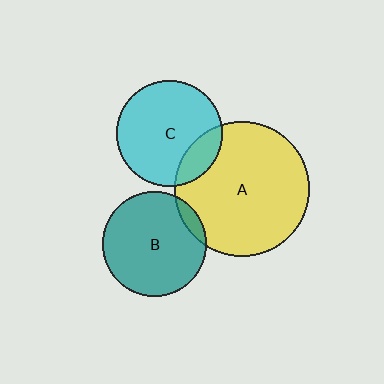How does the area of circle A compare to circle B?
Approximately 1.7 times.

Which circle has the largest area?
Circle A (yellow).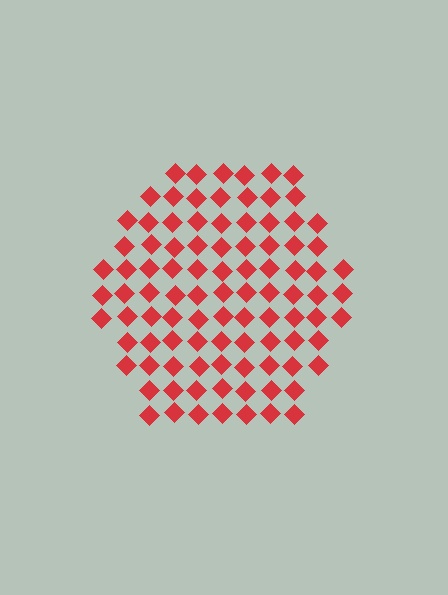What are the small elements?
The small elements are diamonds.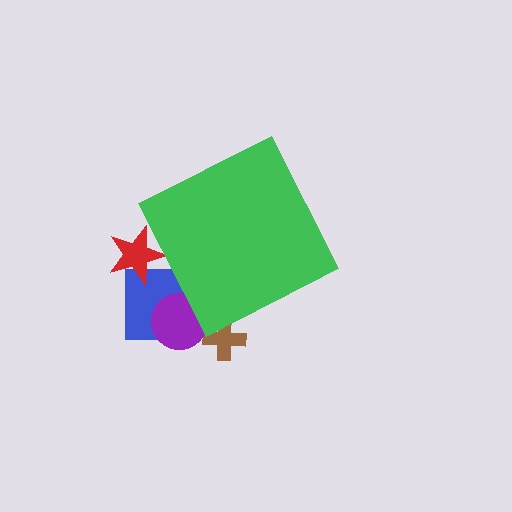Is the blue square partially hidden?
Yes, the blue square is partially hidden behind the green diamond.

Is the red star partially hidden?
Yes, the red star is partially hidden behind the green diamond.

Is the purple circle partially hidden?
Yes, the purple circle is partially hidden behind the green diamond.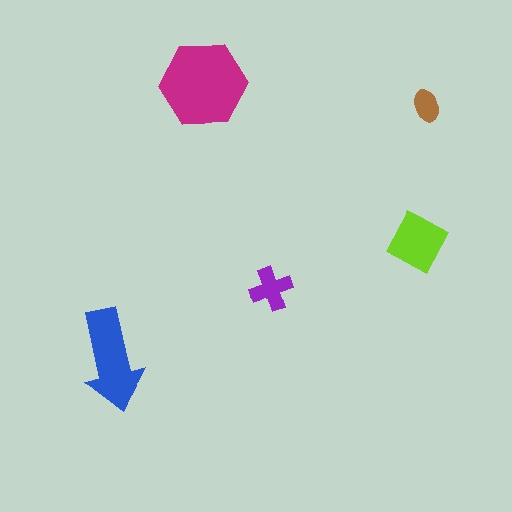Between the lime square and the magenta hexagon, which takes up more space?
The magenta hexagon.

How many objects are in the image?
There are 5 objects in the image.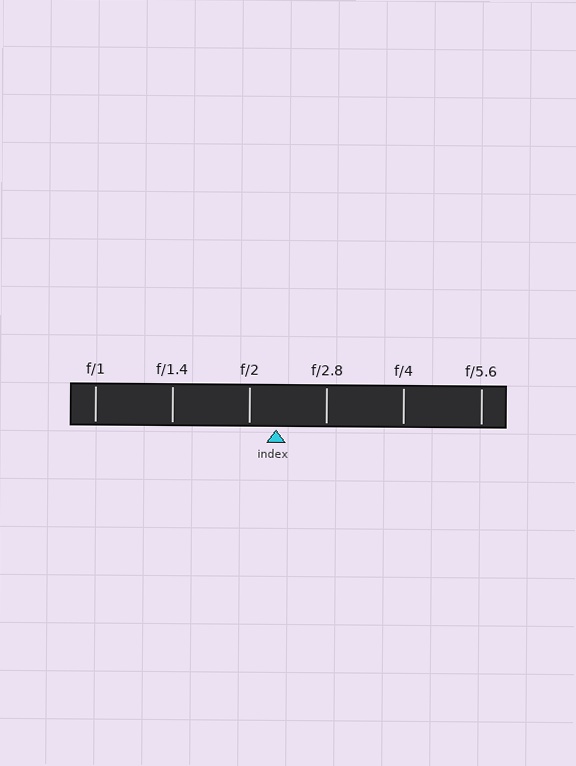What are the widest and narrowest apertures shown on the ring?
The widest aperture shown is f/1 and the narrowest is f/5.6.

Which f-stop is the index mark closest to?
The index mark is closest to f/2.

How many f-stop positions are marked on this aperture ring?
There are 6 f-stop positions marked.